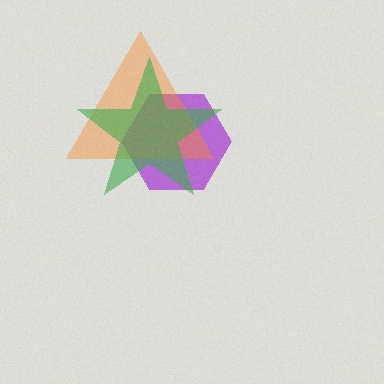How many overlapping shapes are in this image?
There are 3 overlapping shapes in the image.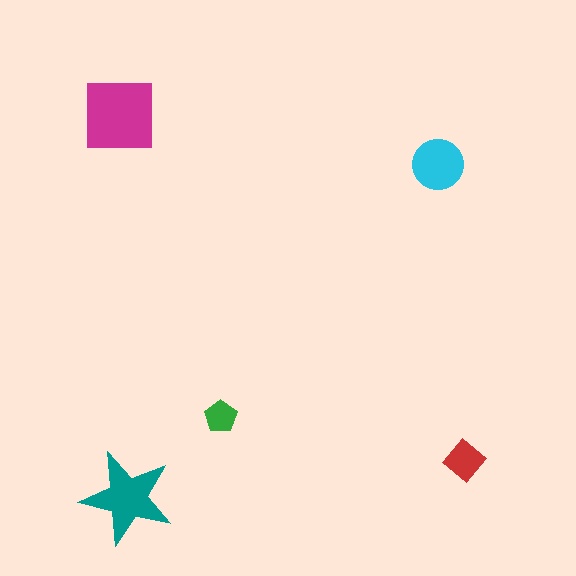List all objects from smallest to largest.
The green pentagon, the red diamond, the cyan circle, the teal star, the magenta square.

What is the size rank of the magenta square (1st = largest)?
1st.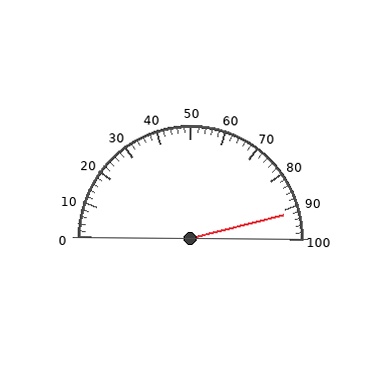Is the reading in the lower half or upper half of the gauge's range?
The reading is in the upper half of the range (0 to 100).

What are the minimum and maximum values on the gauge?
The gauge ranges from 0 to 100.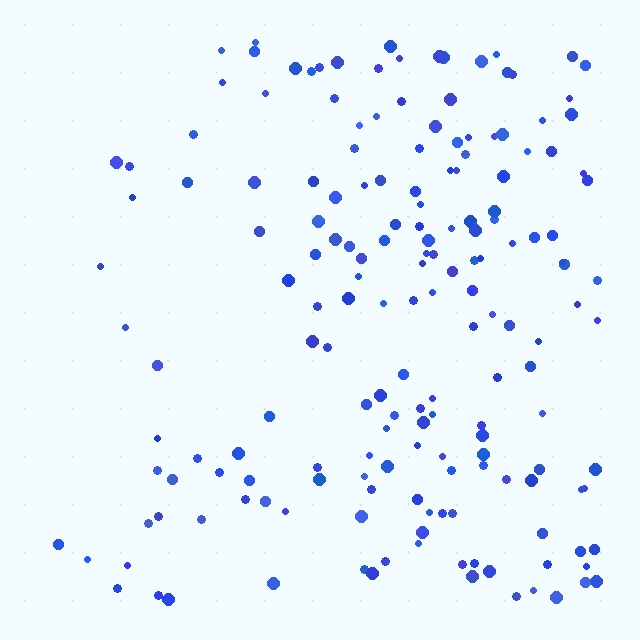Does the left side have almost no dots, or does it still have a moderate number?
Still a moderate number, just noticeably fewer than the right.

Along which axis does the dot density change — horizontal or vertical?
Horizontal.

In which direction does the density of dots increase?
From left to right, with the right side densest.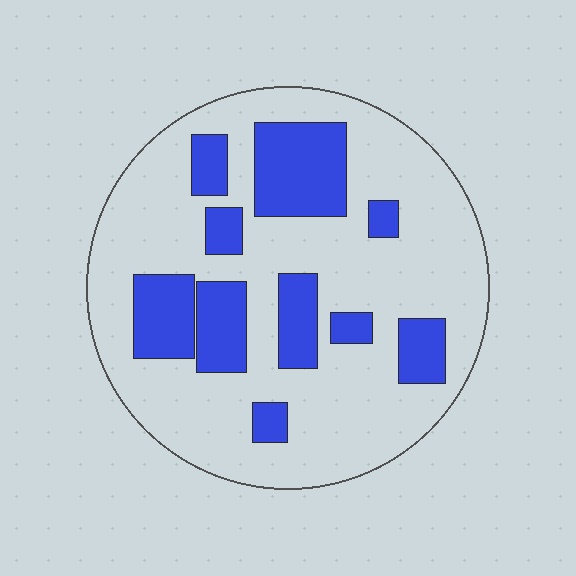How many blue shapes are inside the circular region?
10.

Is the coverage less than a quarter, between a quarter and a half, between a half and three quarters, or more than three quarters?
Between a quarter and a half.